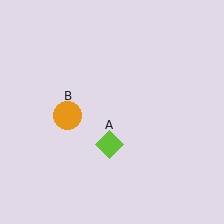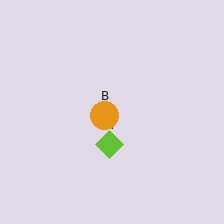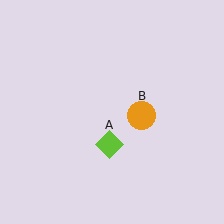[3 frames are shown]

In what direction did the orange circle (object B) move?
The orange circle (object B) moved right.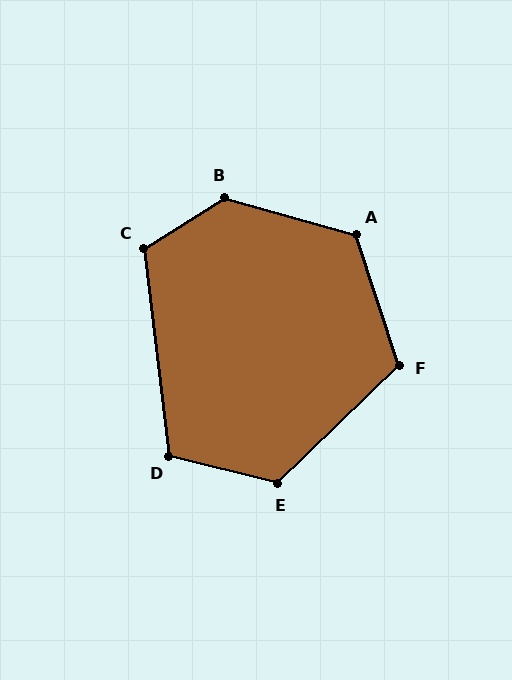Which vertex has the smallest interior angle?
D, at approximately 111 degrees.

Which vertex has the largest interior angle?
B, at approximately 133 degrees.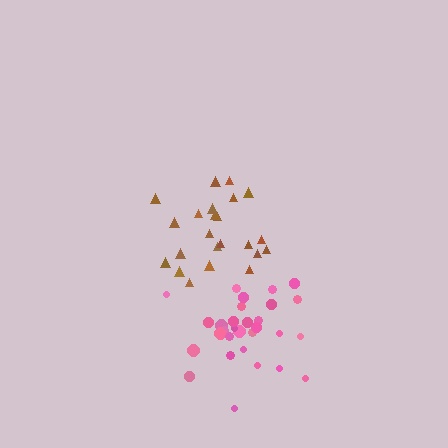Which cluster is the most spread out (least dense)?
Brown.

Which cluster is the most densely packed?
Pink.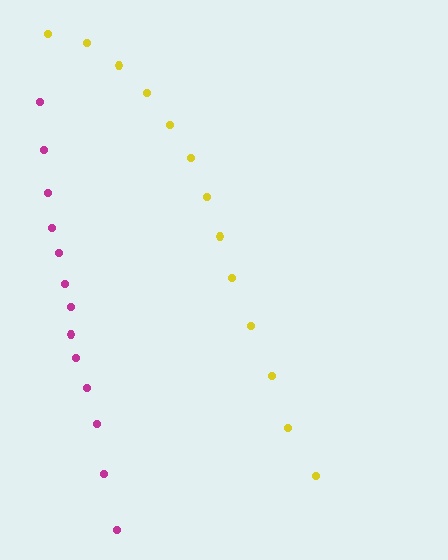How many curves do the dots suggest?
There are 2 distinct paths.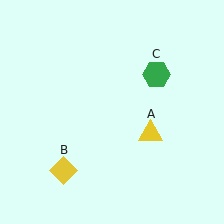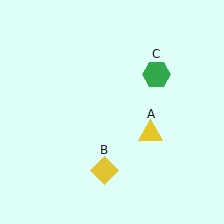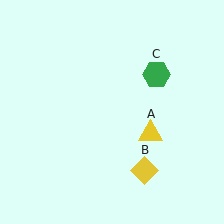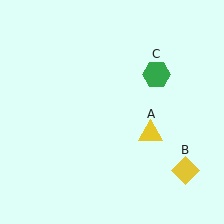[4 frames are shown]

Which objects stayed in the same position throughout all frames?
Yellow triangle (object A) and green hexagon (object C) remained stationary.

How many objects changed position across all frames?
1 object changed position: yellow diamond (object B).